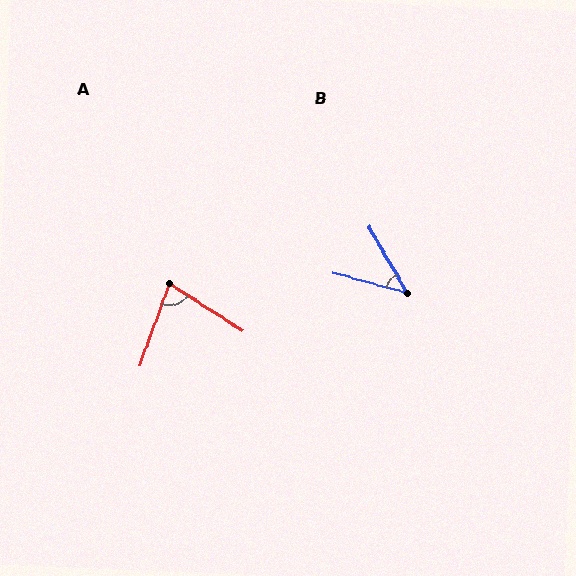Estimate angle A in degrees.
Approximately 77 degrees.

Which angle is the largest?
A, at approximately 77 degrees.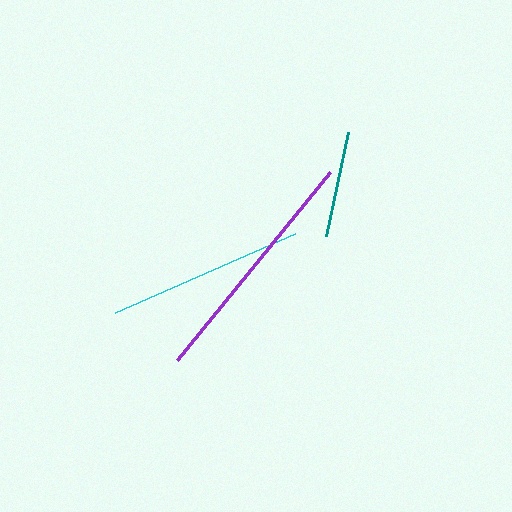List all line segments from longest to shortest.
From longest to shortest: purple, cyan, teal.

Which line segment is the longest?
The purple line is the longest at approximately 243 pixels.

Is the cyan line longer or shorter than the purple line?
The purple line is longer than the cyan line.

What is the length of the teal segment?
The teal segment is approximately 107 pixels long.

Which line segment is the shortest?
The teal line is the shortest at approximately 107 pixels.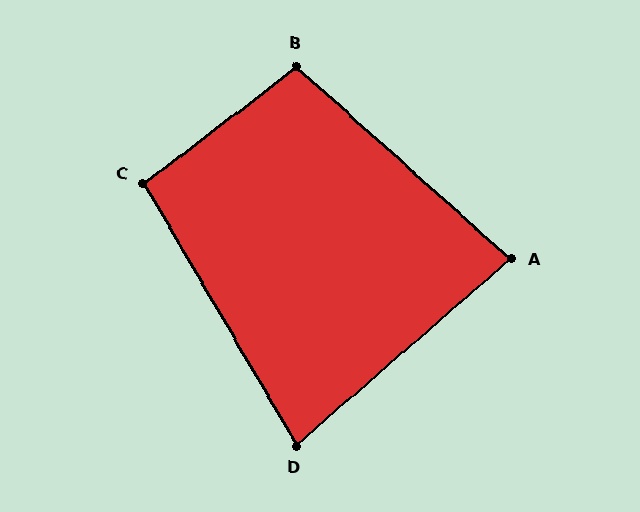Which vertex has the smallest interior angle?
D, at approximately 79 degrees.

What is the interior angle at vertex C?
Approximately 97 degrees (obtuse).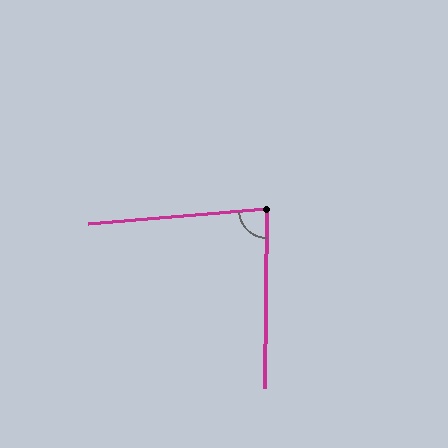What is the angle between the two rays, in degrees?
Approximately 85 degrees.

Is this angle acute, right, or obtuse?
It is acute.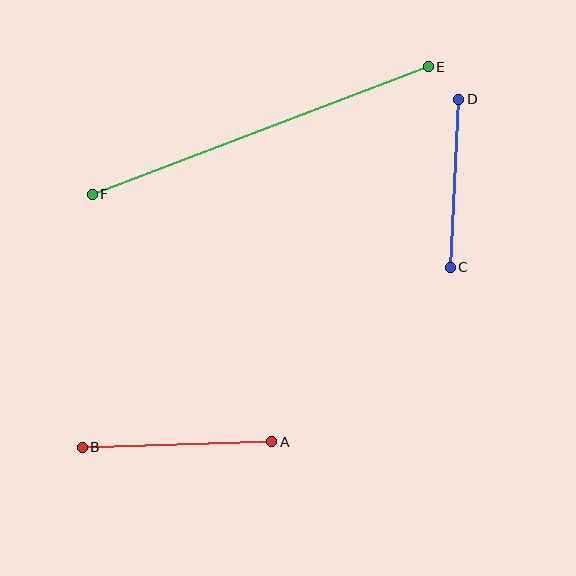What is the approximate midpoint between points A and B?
The midpoint is at approximately (177, 445) pixels.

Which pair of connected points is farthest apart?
Points E and F are farthest apart.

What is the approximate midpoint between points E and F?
The midpoint is at approximately (260, 131) pixels.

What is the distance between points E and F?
The distance is approximately 359 pixels.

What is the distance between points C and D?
The distance is approximately 168 pixels.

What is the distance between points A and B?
The distance is approximately 190 pixels.